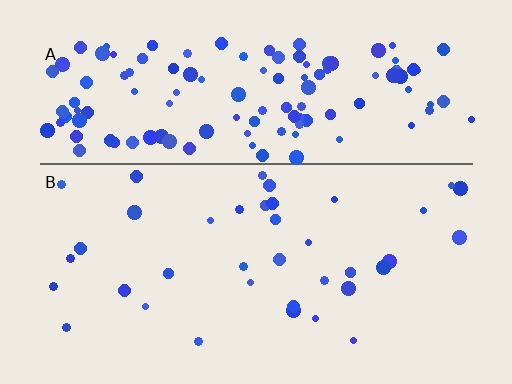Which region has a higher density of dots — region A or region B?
A (the top).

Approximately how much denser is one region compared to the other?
Approximately 3.6× — region A over region B.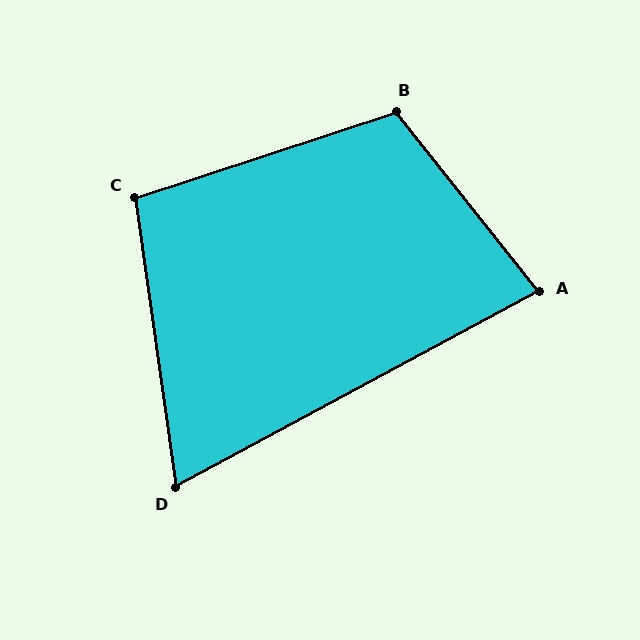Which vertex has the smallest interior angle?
D, at approximately 70 degrees.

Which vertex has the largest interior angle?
B, at approximately 110 degrees.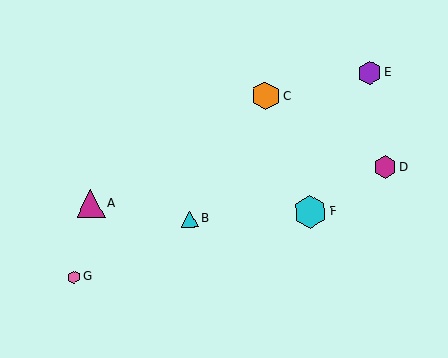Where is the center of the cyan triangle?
The center of the cyan triangle is at (189, 219).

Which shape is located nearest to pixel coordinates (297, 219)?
The cyan hexagon (labeled F) at (310, 212) is nearest to that location.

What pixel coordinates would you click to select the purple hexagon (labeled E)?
Click at (370, 73) to select the purple hexagon E.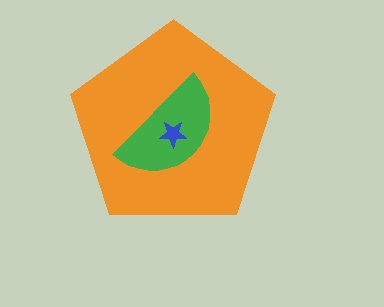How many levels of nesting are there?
3.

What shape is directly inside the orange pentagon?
The green semicircle.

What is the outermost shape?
The orange pentagon.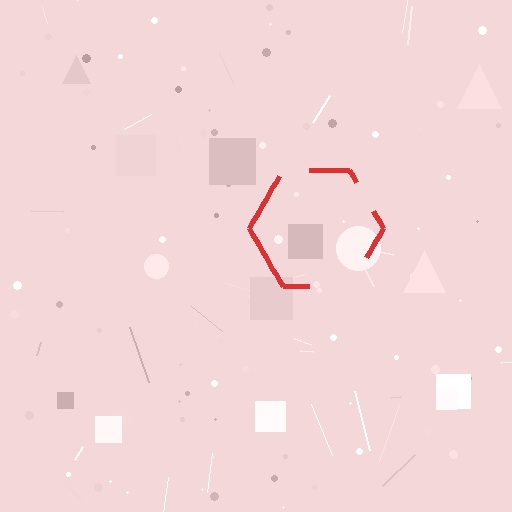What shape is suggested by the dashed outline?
The dashed outline suggests a hexagon.